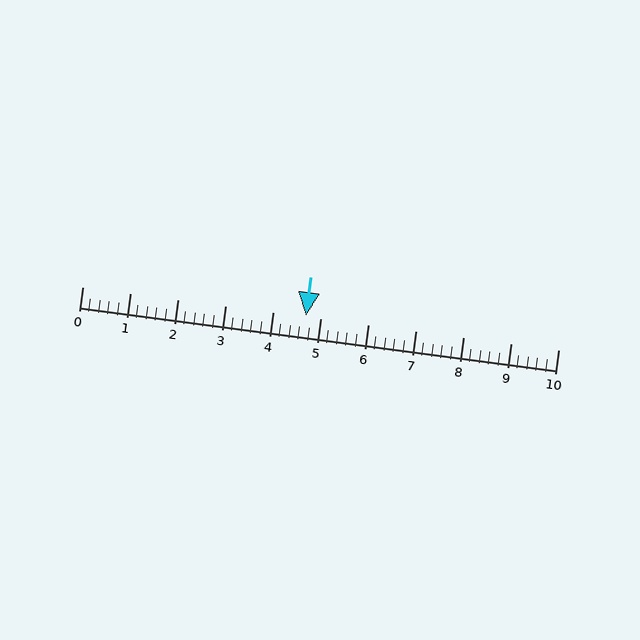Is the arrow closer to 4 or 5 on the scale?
The arrow is closer to 5.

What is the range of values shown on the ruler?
The ruler shows values from 0 to 10.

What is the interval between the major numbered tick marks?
The major tick marks are spaced 1 units apart.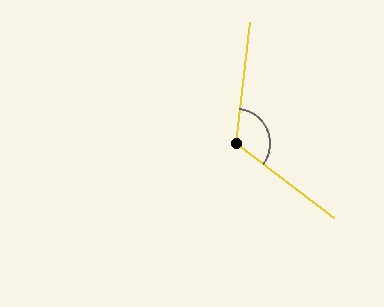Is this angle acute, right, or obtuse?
It is obtuse.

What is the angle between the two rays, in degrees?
Approximately 120 degrees.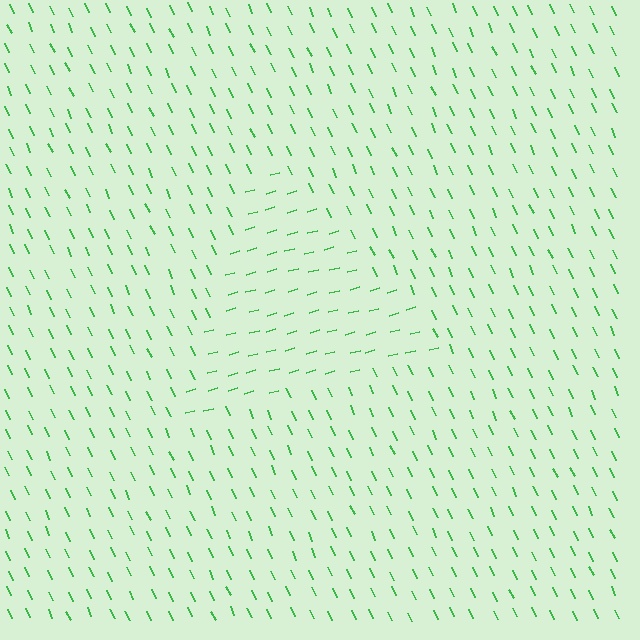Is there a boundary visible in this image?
Yes, there is a texture boundary formed by a change in line orientation.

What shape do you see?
I see a triangle.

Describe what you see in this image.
The image is filled with small green line segments. A triangle region in the image has lines oriented differently from the surrounding lines, creating a visible texture boundary.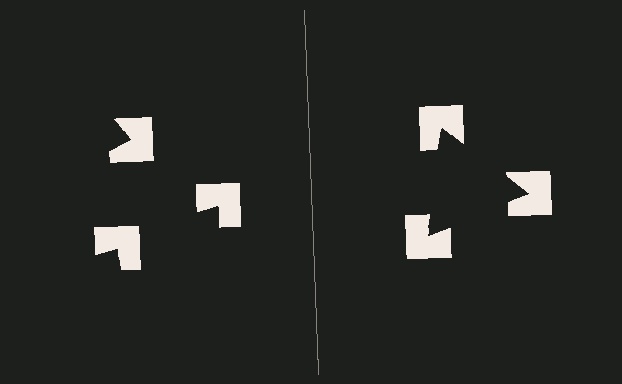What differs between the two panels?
The notched squares are positioned identically on both sides; only the wedge orientations differ. On the right they align to a triangle; on the left they are misaligned.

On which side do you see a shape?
An illusory triangle appears on the right side. On the left side the wedge cuts are rotated, so no coherent shape forms.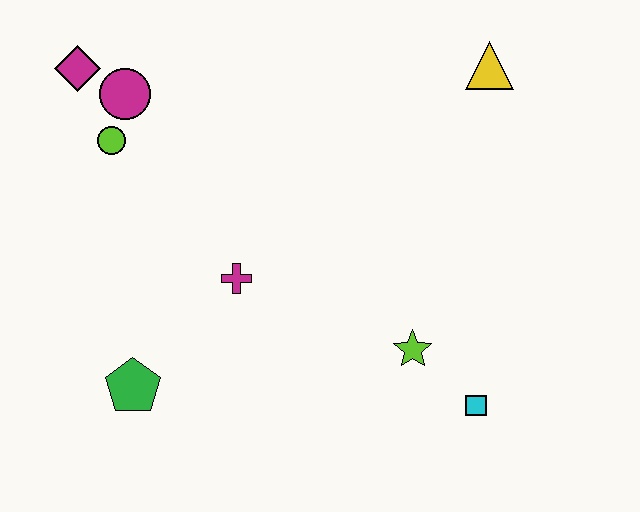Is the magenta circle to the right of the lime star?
No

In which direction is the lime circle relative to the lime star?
The lime circle is to the left of the lime star.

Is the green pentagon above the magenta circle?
No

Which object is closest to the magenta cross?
The green pentagon is closest to the magenta cross.